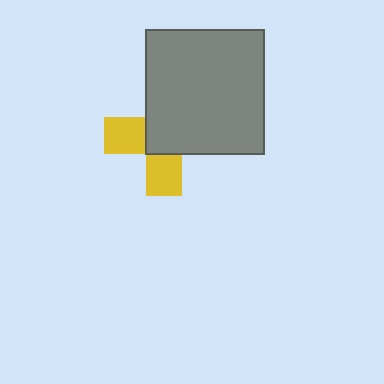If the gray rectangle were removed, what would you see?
You would see the complete yellow cross.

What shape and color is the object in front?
The object in front is a gray rectangle.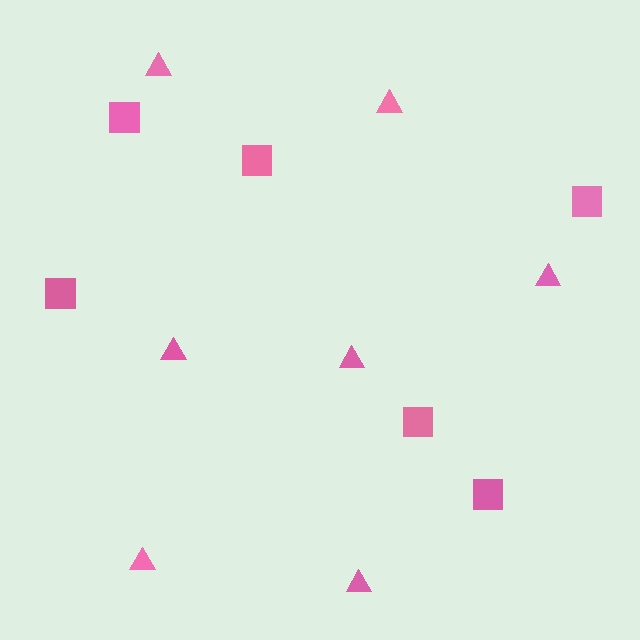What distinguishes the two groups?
There are 2 groups: one group of triangles (7) and one group of squares (6).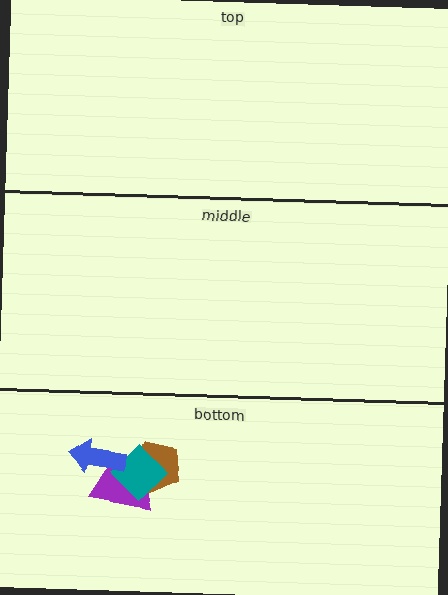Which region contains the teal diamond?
The bottom region.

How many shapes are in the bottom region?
4.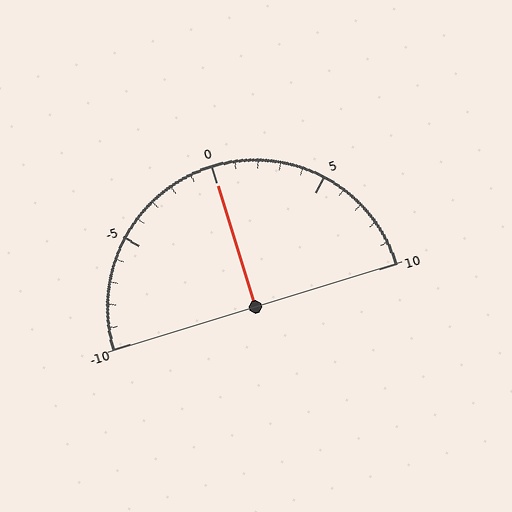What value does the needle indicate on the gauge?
The needle indicates approximately 0.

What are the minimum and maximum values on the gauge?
The gauge ranges from -10 to 10.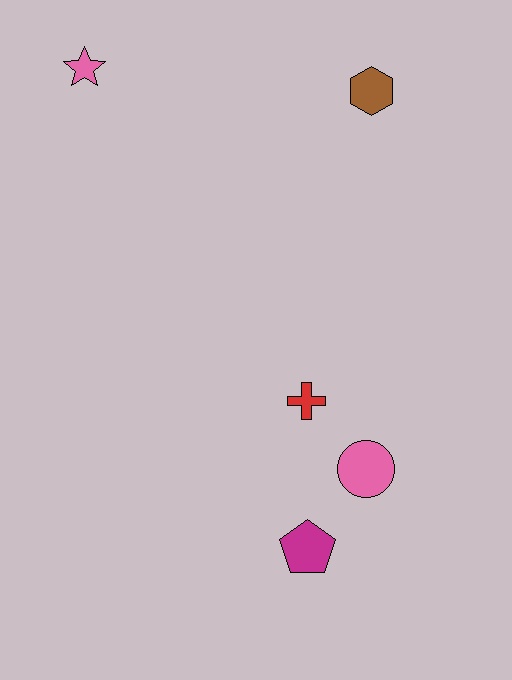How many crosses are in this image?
There is 1 cross.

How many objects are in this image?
There are 5 objects.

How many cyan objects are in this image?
There are no cyan objects.